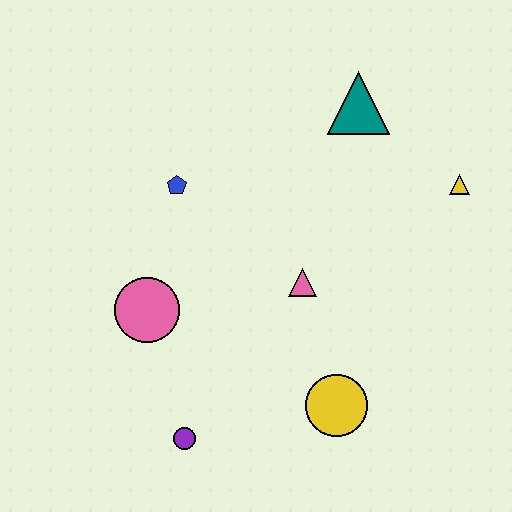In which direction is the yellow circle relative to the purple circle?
The yellow circle is to the right of the purple circle.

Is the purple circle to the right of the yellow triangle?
No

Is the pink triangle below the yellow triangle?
Yes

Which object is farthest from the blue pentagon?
The yellow triangle is farthest from the blue pentagon.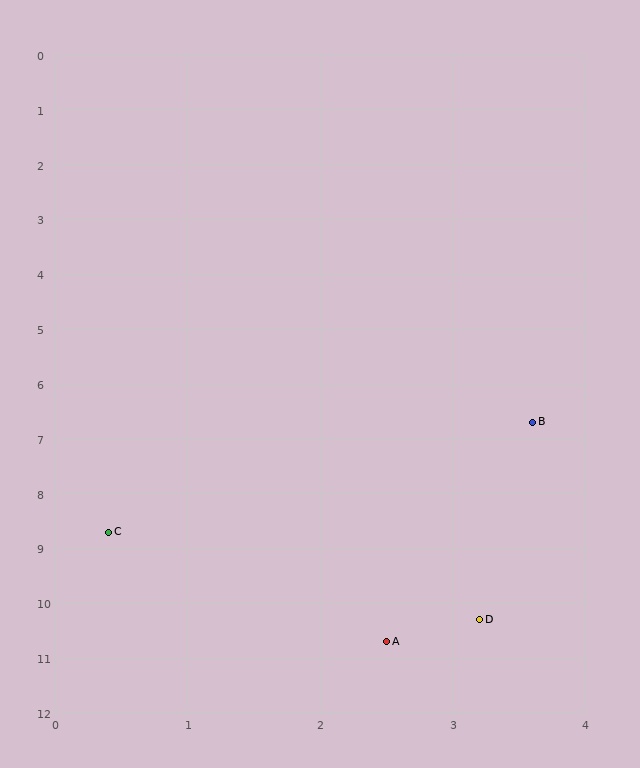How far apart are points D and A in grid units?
Points D and A are about 0.8 grid units apart.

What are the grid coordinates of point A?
Point A is at approximately (2.5, 10.7).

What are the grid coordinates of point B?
Point B is at approximately (3.6, 6.7).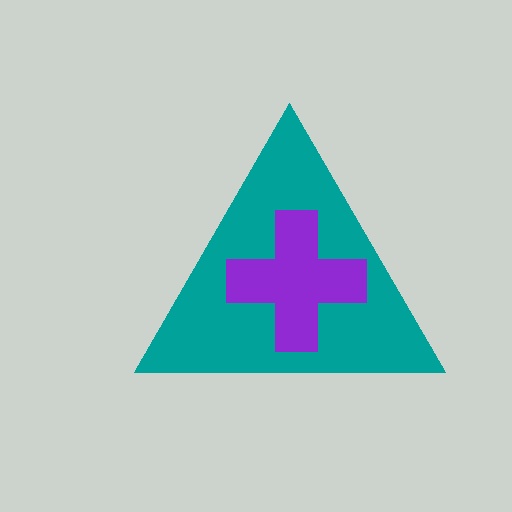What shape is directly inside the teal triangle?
The purple cross.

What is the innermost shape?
The purple cross.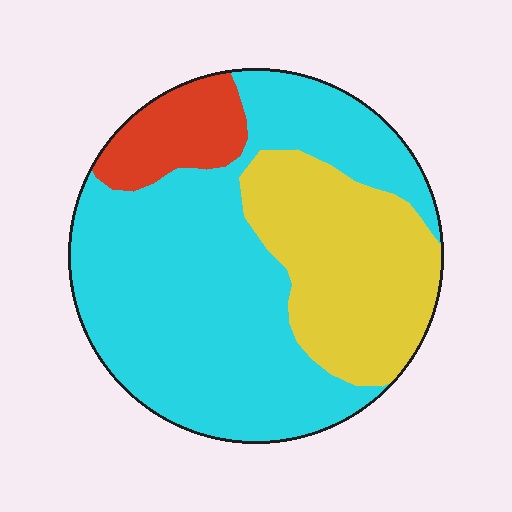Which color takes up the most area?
Cyan, at roughly 60%.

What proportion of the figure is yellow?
Yellow covers about 30% of the figure.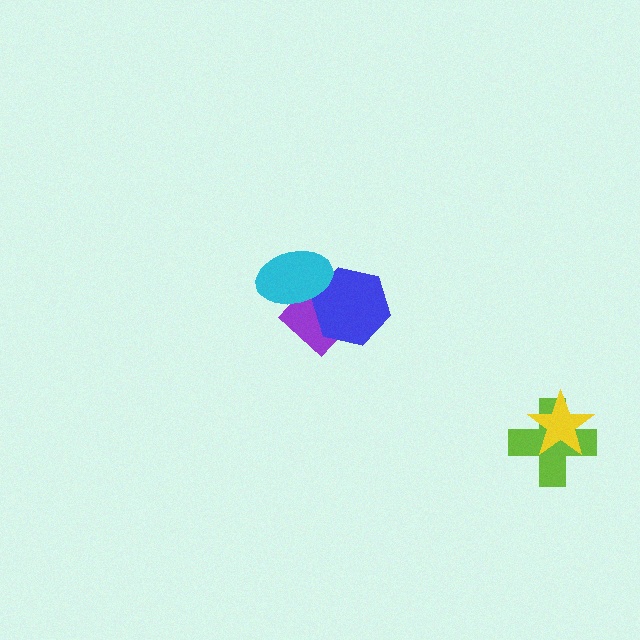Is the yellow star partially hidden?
No, no other shape covers it.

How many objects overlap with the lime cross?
1 object overlaps with the lime cross.